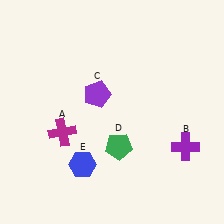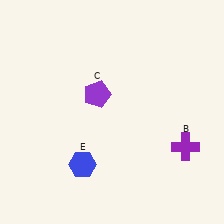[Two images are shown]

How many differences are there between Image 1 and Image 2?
There are 2 differences between the two images.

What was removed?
The green pentagon (D), the magenta cross (A) were removed in Image 2.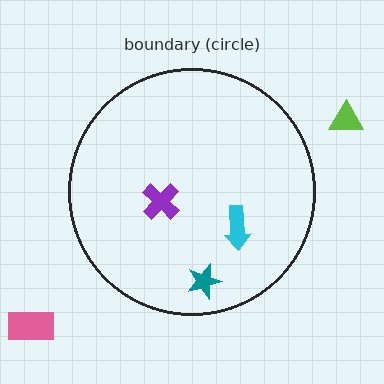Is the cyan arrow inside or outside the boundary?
Inside.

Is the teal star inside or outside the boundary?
Inside.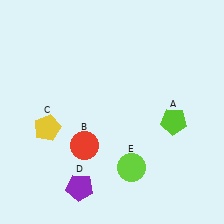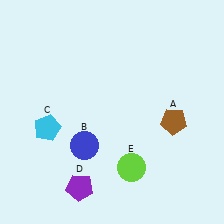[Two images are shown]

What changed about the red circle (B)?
In Image 1, B is red. In Image 2, it changed to blue.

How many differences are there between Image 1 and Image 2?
There are 3 differences between the two images.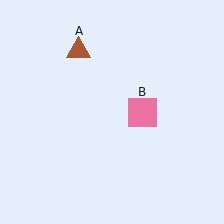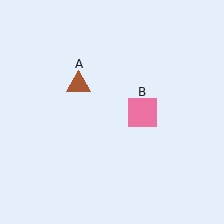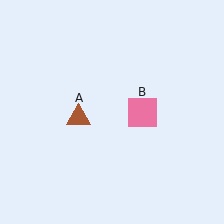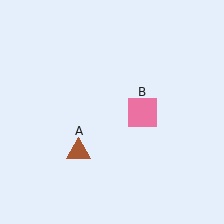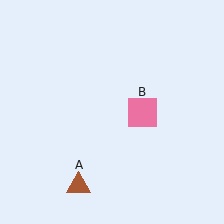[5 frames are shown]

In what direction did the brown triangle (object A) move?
The brown triangle (object A) moved down.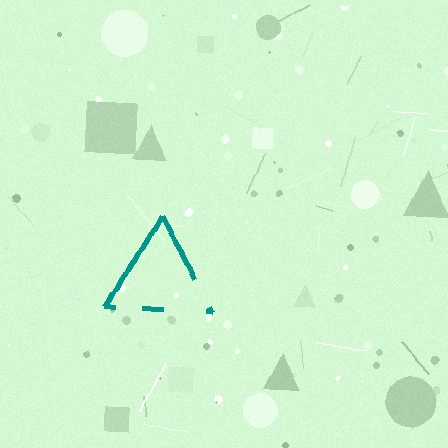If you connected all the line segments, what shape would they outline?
They would outline a triangle.